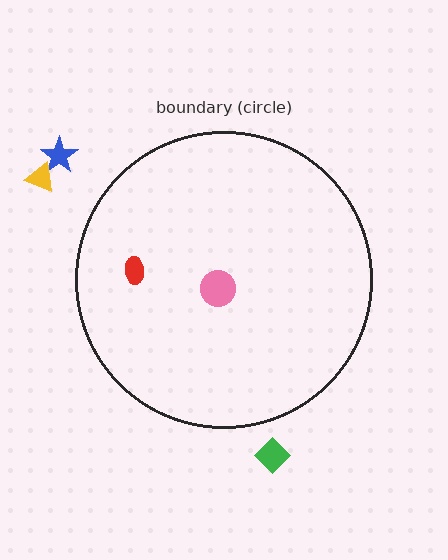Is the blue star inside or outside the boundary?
Outside.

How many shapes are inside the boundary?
2 inside, 3 outside.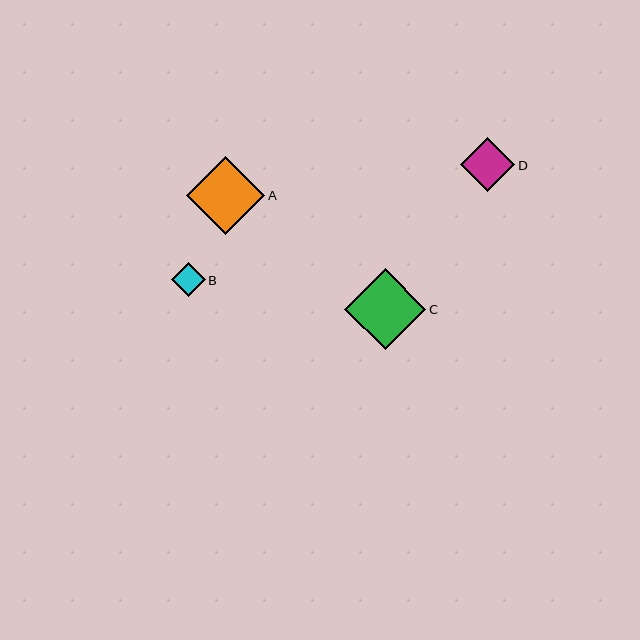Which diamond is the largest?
Diamond C is the largest with a size of approximately 81 pixels.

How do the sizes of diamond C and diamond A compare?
Diamond C and diamond A are approximately the same size.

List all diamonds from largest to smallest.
From largest to smallest: C, A, D, B.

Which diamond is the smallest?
Diamond B is the smallest with a size of approximately 34 pixels.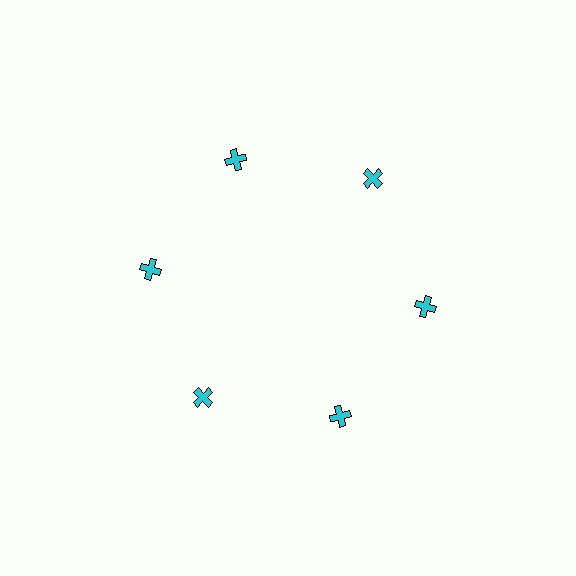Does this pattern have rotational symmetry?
Yes, this pattern has 6-fold rotational symmetry. It looks the same after rotating 60 degrees around the center.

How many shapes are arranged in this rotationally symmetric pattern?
There are 6 shapes, arranged in 6 groups of 1.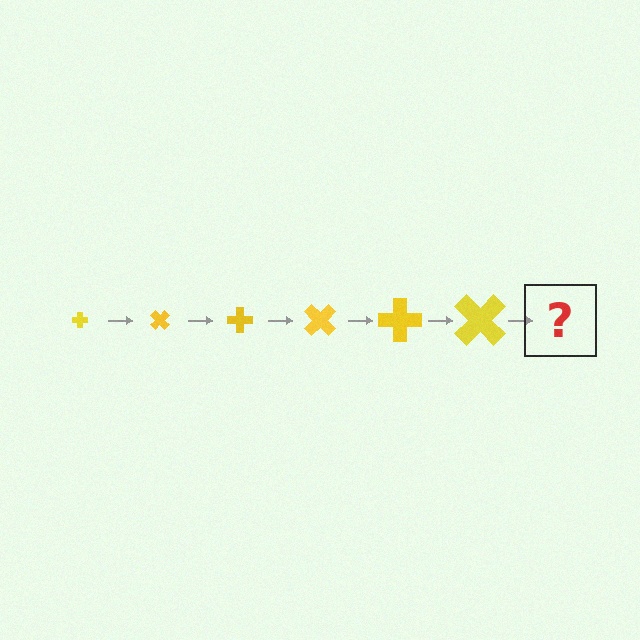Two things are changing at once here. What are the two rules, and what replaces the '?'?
The two rules are that the cross grows larger each step and it rotates 45 degrees each step. The '?' should be a cross, larger than the previous one and rotated 270 degrees from the start.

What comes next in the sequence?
The next element should be a cross, larger than the previous one and rotated 270 degrees from the start.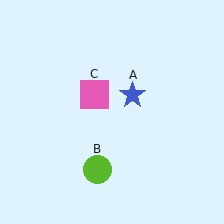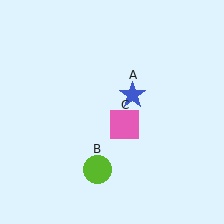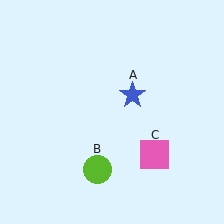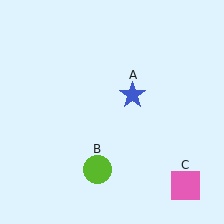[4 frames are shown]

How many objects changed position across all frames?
1 object changed position: pink square (object C).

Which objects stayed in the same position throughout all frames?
Blue star (object A) and lime circle (object B) remained stationary.